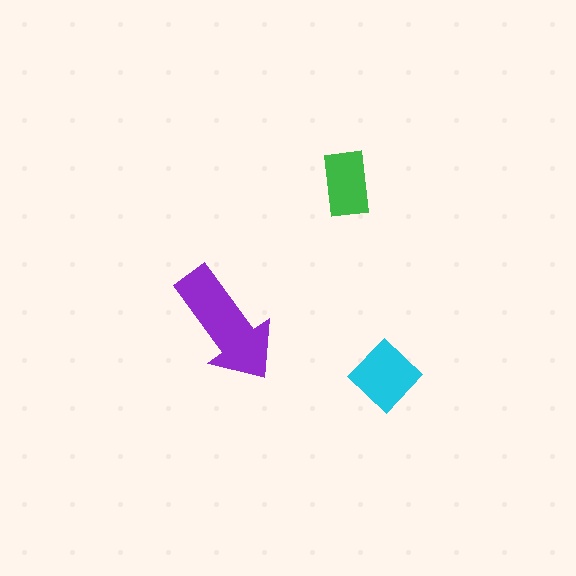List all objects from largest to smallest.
The purple arrow, the cyan diamond, the green rectangle.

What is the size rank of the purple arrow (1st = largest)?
1st.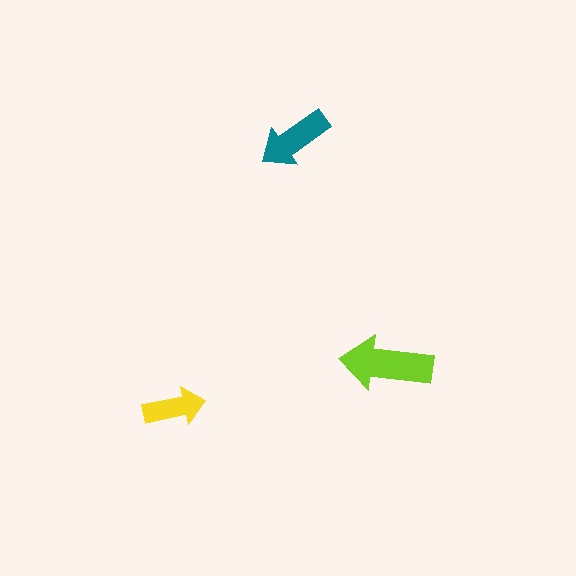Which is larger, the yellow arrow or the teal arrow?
The teal one.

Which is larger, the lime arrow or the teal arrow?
The lime one.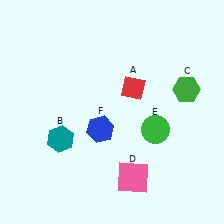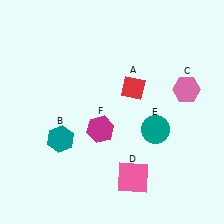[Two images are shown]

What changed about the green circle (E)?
In Image 1, E is green. In Image 2, it changed to teal.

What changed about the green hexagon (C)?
In Image 1, C is green. In Image 2, it changed to pink.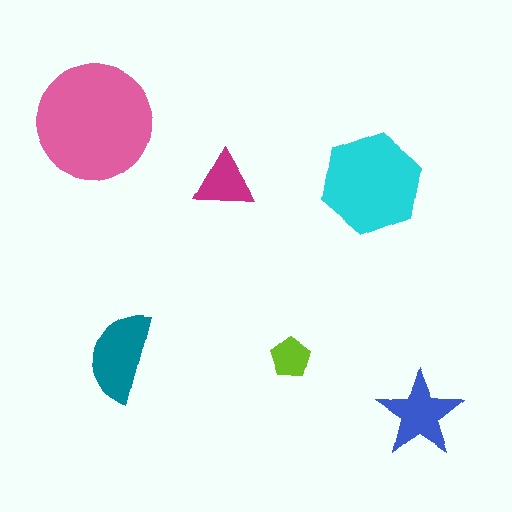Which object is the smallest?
The lime pentagon.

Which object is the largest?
The pink circle.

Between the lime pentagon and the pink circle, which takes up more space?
The pink circle.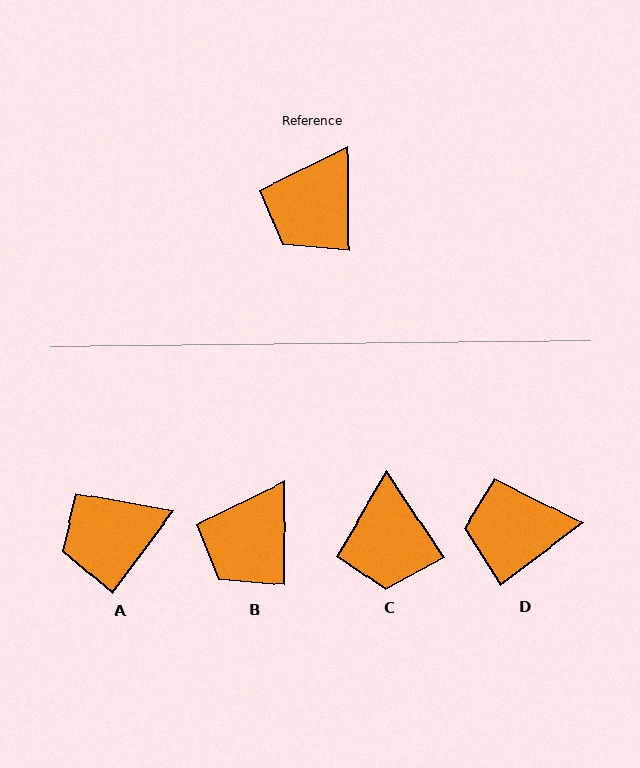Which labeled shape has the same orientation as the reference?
B.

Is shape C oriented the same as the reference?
No, it is off by about 33 degrees.